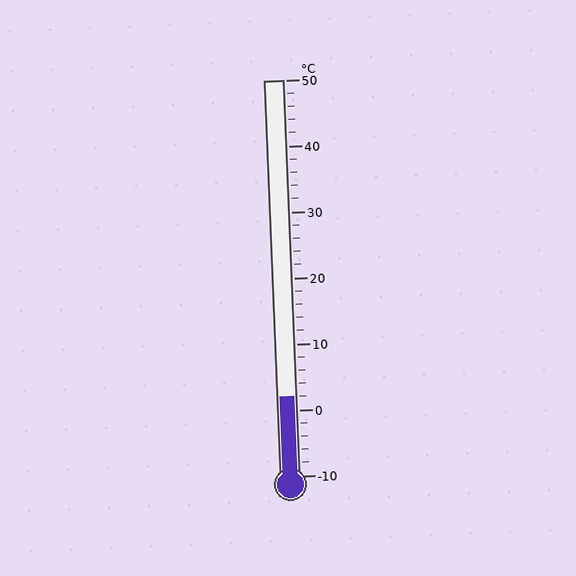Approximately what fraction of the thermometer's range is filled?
The thermometer is filled to approximately 20% of its range.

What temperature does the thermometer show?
The thermometer shows approximately 2°C.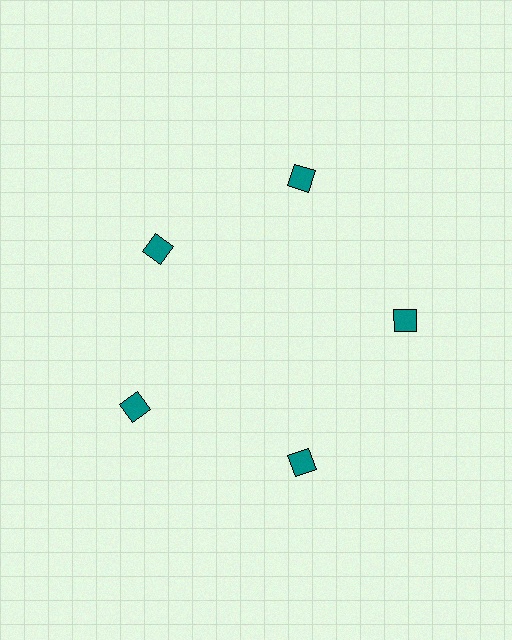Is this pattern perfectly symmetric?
No. The 5 teal squares are arranged in a ring, but one element near the 10 o'clock position is pulled inward toward the center, breaking the 5-fold rotational symmetry.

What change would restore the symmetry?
The symmetry would be restored by moving it outward, back onto the ring so that all 5 squares sit at equal angles and equal distance from the center.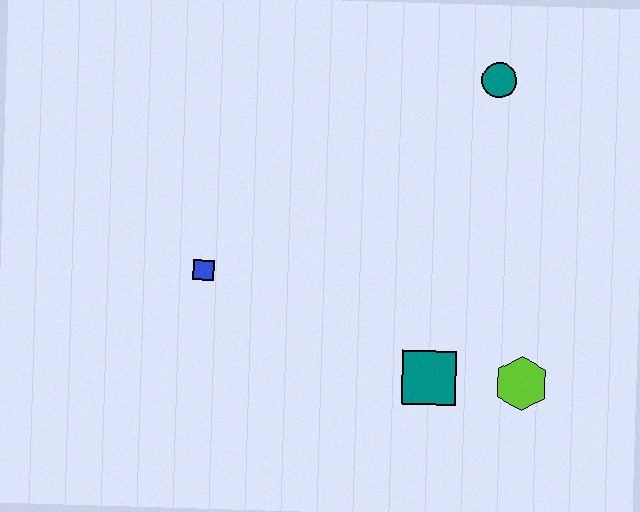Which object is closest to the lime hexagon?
The teal square is closest to the lime hexagon.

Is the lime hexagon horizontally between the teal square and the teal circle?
No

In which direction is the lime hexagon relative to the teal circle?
The lime hexagon is below the teal circle.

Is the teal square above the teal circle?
No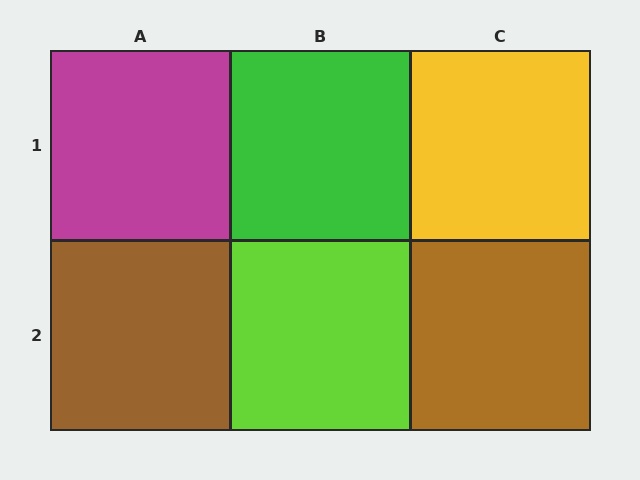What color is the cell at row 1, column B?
Green.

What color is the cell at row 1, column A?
Magenta.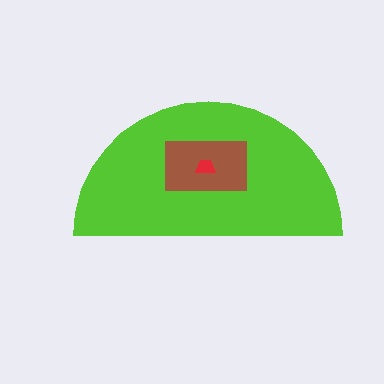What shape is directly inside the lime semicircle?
The brown rectangle.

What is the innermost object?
The red trapezoid.